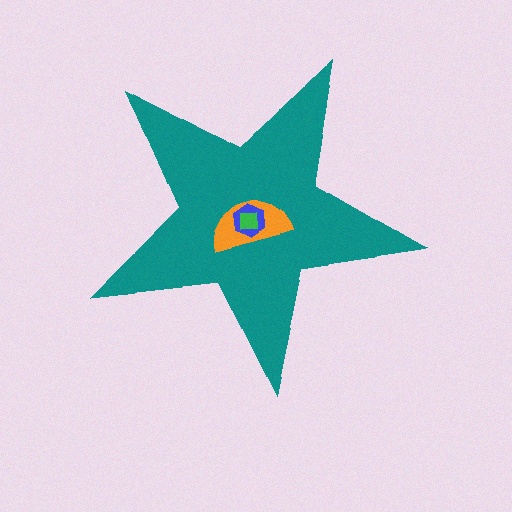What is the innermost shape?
The green square.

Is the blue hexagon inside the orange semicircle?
Yes.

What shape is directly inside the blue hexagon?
The green square.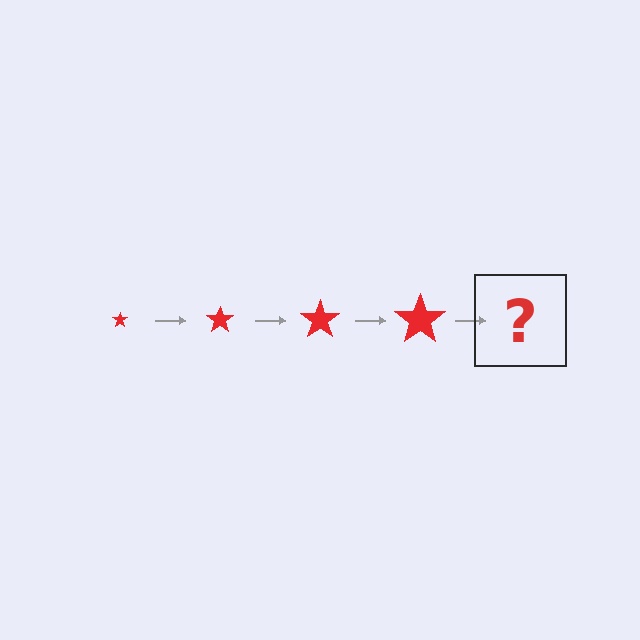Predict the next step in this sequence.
The next step is a red star, larger than the previous one.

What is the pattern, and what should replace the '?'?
The pattern is that the star gets progressively larger each step. The '?' should be a red star, larger than the previous one.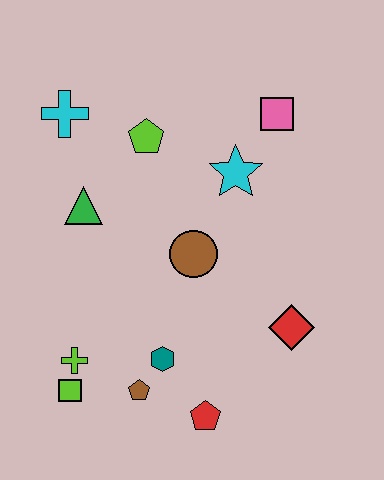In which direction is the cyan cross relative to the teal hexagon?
The cyan cross is above the teal hexagon.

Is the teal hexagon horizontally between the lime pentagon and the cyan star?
Yes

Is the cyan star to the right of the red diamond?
No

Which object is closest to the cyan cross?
The lime pentagon is closest to the cyan cross.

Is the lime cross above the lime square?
Yes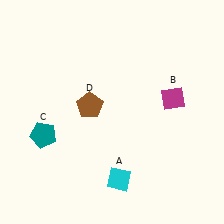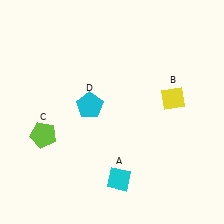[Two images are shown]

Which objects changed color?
B changed from magenta to yellow. C changed from teal to lime. D changed from brown to cyan.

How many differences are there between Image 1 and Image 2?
There are 3 differences between the two images.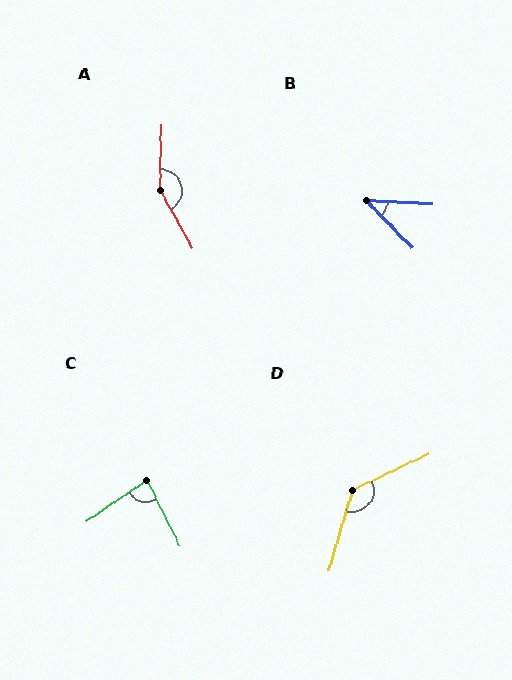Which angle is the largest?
A, at approximately 150 degrees.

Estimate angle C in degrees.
Approximately 82 degrees.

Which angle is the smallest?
B, at approximately 43 degrees.